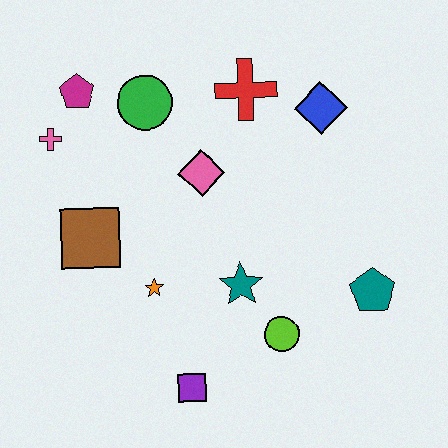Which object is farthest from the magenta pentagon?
The teal pentagon is farthest from the magenta pentagon.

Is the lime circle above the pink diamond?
No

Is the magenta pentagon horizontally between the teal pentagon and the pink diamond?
No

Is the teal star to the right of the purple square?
Yes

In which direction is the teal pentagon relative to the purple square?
The teal pentagon is to the right of the purple square.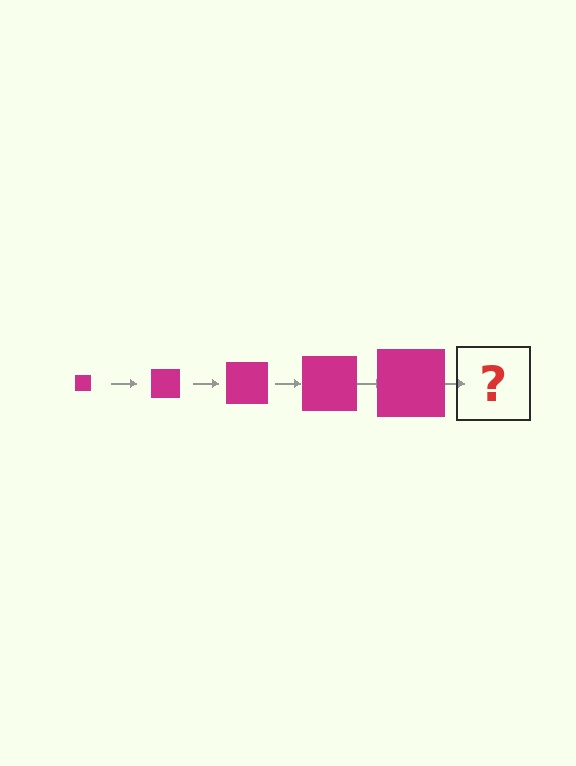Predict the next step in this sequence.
The next step is a magenta square, larger than the previous one.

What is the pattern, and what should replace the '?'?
The pattern is that the square gets progressively larger each step. The '?' should be a magenta square, larger than the previous one.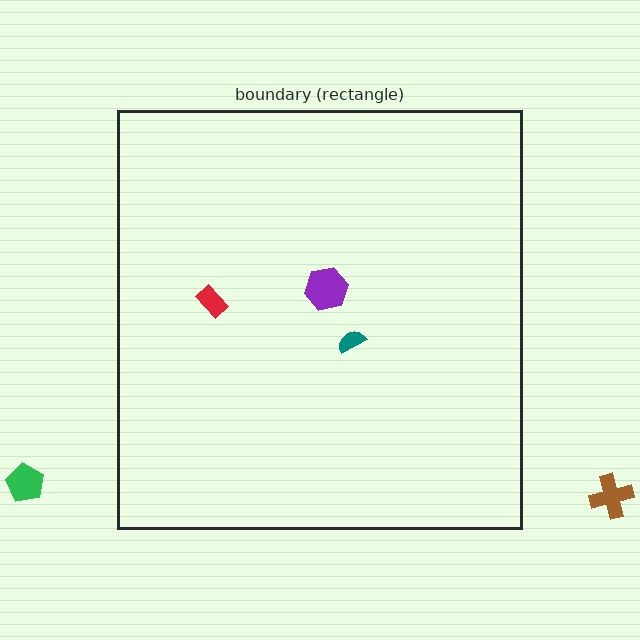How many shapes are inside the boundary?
3 inside, 2 outside.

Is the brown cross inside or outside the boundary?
Outside.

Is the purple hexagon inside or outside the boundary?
Inside.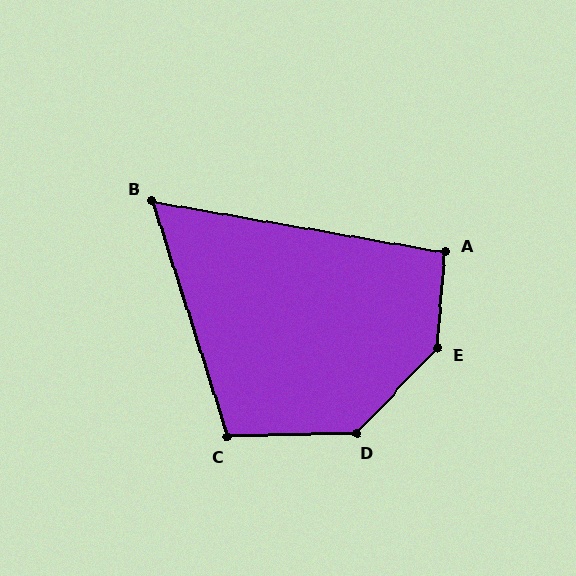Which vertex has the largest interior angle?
E, at approximately 141 degrees.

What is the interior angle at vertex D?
Approximately 135 degrees (obtuse).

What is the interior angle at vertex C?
Approximately 106 degrees (obtuse).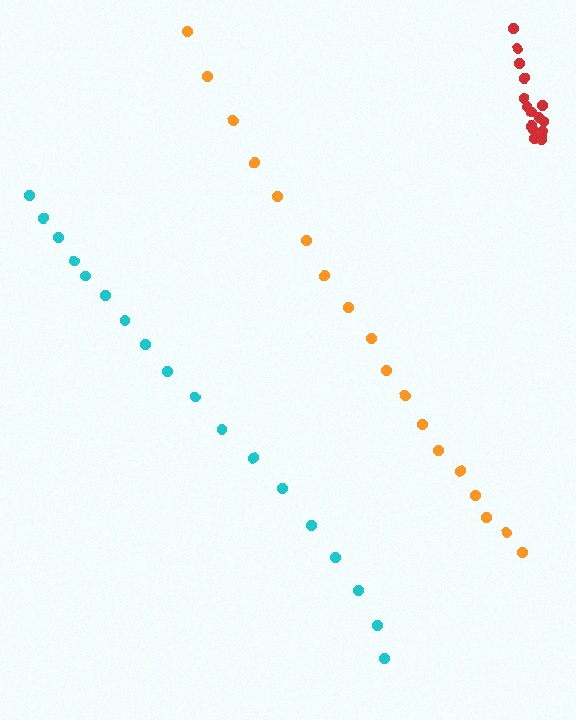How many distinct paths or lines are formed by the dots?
There are 3 distinct paths.